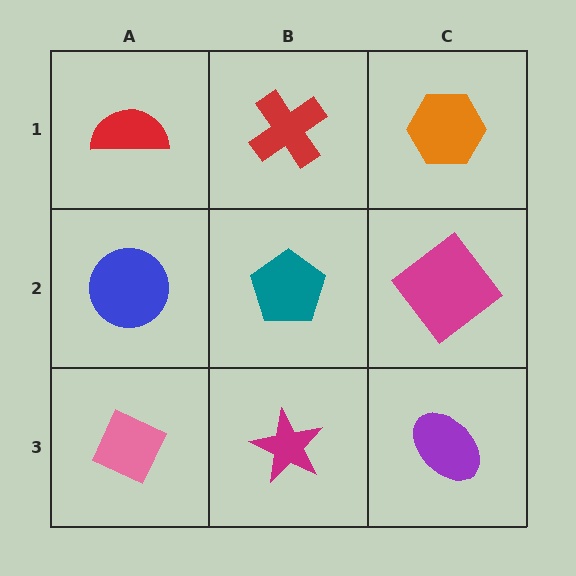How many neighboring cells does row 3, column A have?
2.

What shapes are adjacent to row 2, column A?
A red semicircle (row 1, column A), a pink diamond (row 3, column A), a teal pentagon (row 2, column B).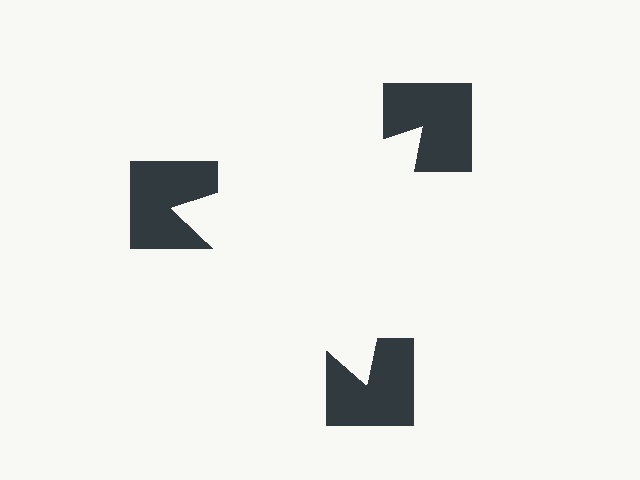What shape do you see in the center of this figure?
An illusory triangle — its edges are inferred from the aligned wedge cuts in the notched squares, not physically drawn.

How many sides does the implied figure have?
3 sides.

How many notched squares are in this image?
There are 3 — one at each vertex of the illusory triangle.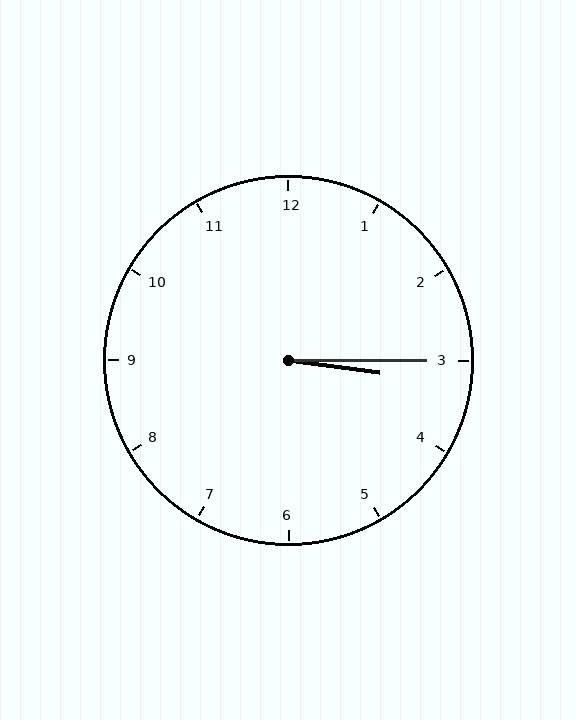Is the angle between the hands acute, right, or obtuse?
It is acute.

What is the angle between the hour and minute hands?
Approximately 8 degrees.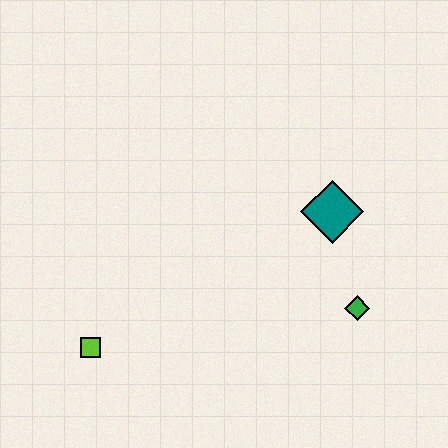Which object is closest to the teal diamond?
The green diamond is closest to the teal diamond.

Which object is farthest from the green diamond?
The lime square is farthest from the green diamond.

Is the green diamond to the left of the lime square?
No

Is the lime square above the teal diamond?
No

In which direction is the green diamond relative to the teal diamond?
The green diamond is below the teal diamond.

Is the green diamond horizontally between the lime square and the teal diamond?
No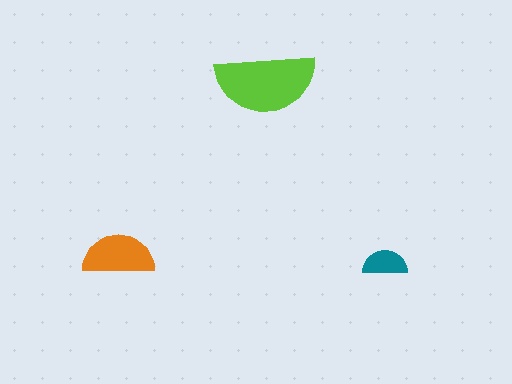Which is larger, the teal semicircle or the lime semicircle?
The lime one.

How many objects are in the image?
There are 3 objects in the image.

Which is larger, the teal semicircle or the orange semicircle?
The orange one.